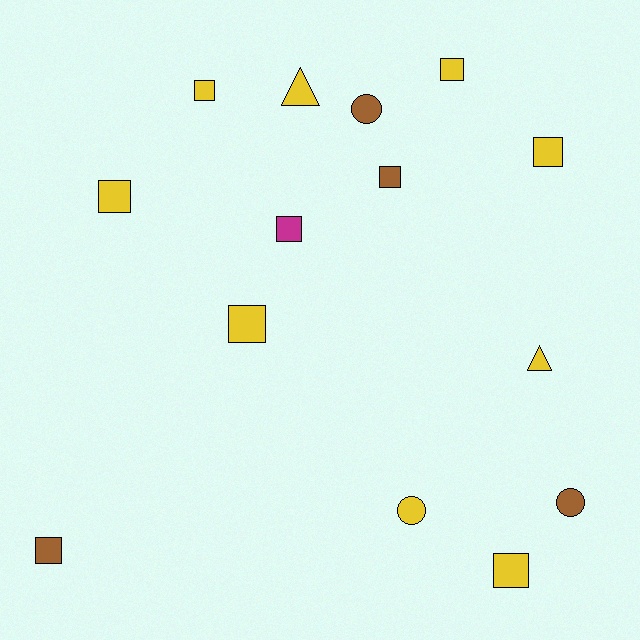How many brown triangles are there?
There are no brown triangles.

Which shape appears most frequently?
Square, with 9 objects.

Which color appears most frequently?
Yellow, with 9 objects.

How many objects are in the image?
There are 14 objects.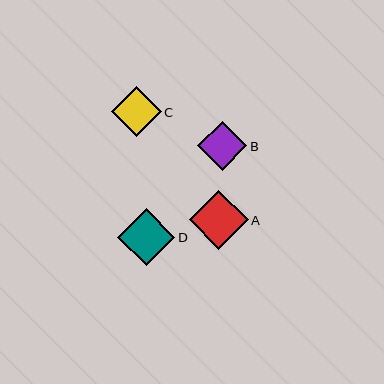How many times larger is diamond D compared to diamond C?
Diamond D is approximately 1.1 times the size of diamond C.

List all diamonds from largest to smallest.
From largest to smallest: A, D, C, B.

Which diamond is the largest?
Diamond A is the largest with a size of approximately 59 pixels.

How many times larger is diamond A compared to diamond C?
Diamond A is approximately 1.2 times the size of diamond C.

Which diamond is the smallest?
Diamond B is the smallest with a size of approximately 49 pixels.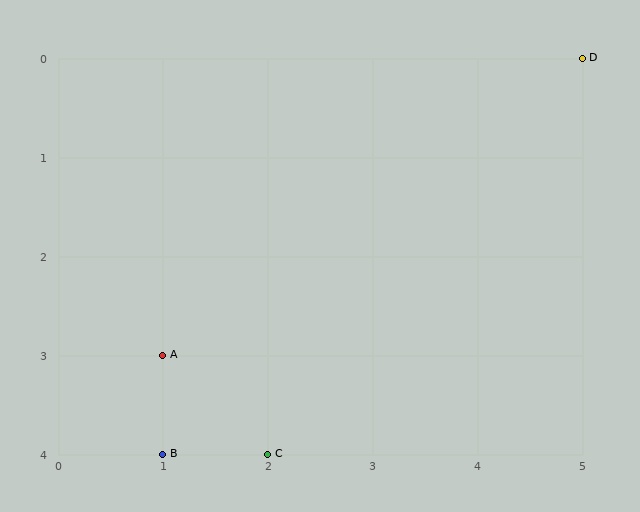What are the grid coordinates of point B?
Point B is at grid coordinates (1, 4).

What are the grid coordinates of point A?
Point A is at grid coordinates (1, 3).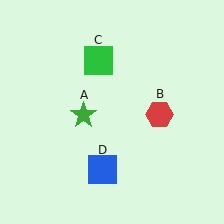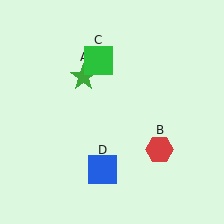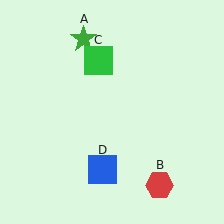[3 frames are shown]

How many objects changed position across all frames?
2 objects changed position: green star (object A), red hexagon (object B).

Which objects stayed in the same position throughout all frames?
Green square (object C) and blue square (object D) remained stationary.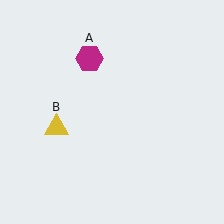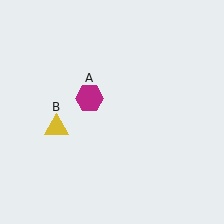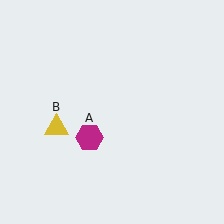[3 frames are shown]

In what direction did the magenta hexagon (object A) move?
The magenta hexagon (object A) moved down.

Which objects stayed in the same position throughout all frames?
Yellow triangle (object B) remained stationary.